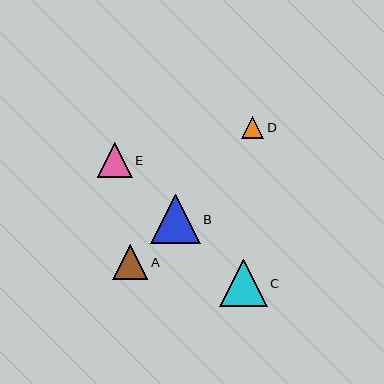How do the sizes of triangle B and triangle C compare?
Triangle B and triangle C are approximately the same size.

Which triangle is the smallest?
Triangle D is the smallest with a size of approximately 23 pixels.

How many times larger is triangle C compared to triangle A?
Triangle C is approximately 1.4 times the size of triangle A.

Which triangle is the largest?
Triangle B is the largest with a size of approximately 49 pixels.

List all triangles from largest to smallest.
From largest to smallest: B, C, E, A, D.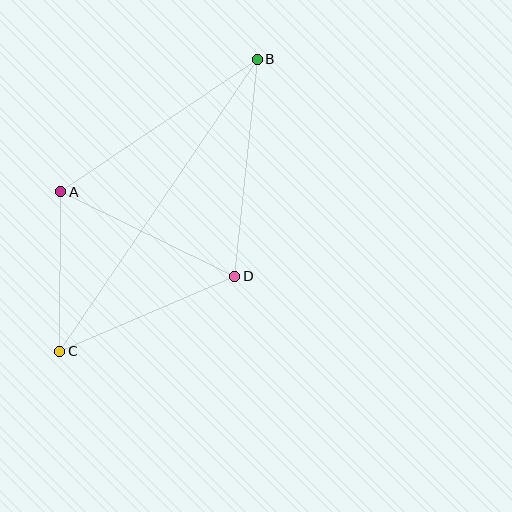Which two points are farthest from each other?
Points B and C are farthest from each other.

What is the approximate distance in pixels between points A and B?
The distance between A and B is approximately 237 pixels.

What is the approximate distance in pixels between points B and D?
The distance between B and D is approximately 218 pixels.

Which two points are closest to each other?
Points A and C are closest to each other.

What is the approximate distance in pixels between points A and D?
The distance between A and D is approximately 193 pixels.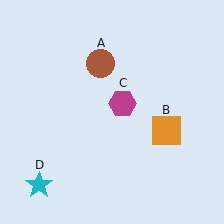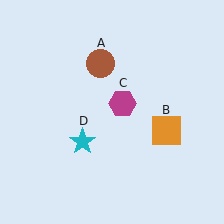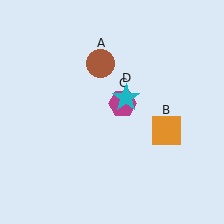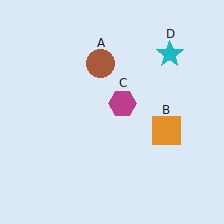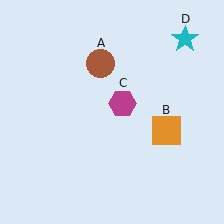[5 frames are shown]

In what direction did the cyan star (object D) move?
The cyan star (object D) moved up and to the right.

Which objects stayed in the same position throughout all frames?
Brown circle (object A) and orange square (object B) and magenta hexagon (object C) remained stationary.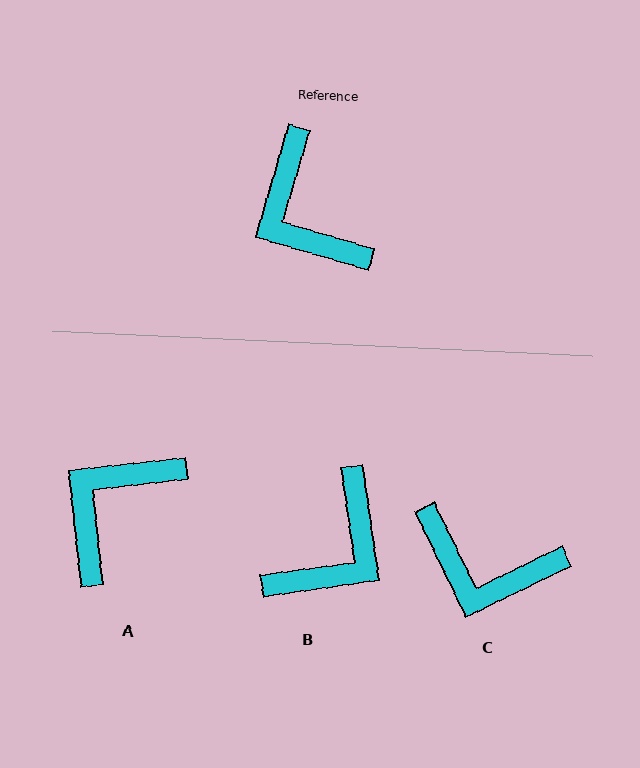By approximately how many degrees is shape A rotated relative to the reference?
Approximately 68 degrees clockwise.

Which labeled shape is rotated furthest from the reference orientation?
B, about 114 degrees away.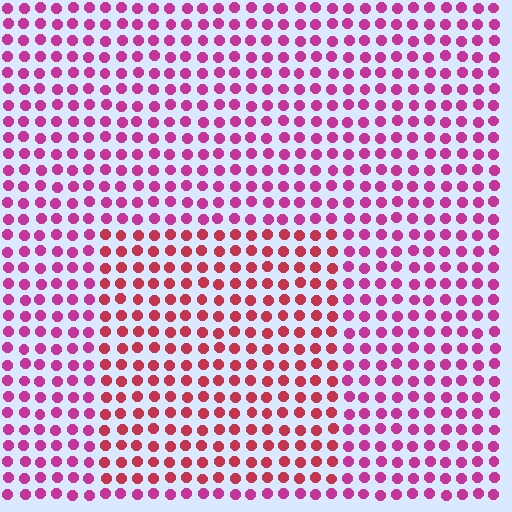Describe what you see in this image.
The image is filled with small magenta elements in a uniform arrangement. A rectangle-shaped region is visible where the elements are tinted to a slightly different hue, forming a subtle color boundary.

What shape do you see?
I see a rectangle.